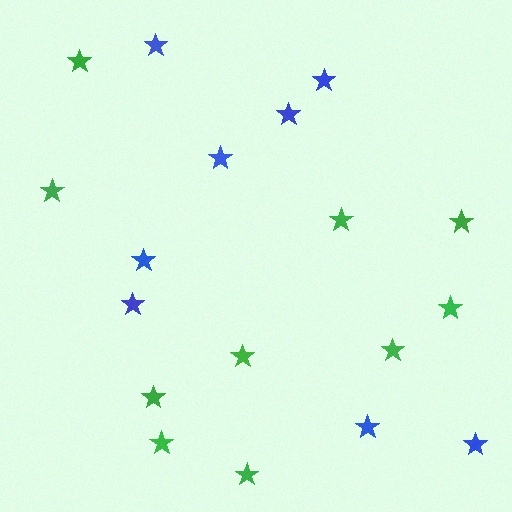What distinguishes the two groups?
There are 2 groups: one group of blue stars (8) and one group of green stars (10).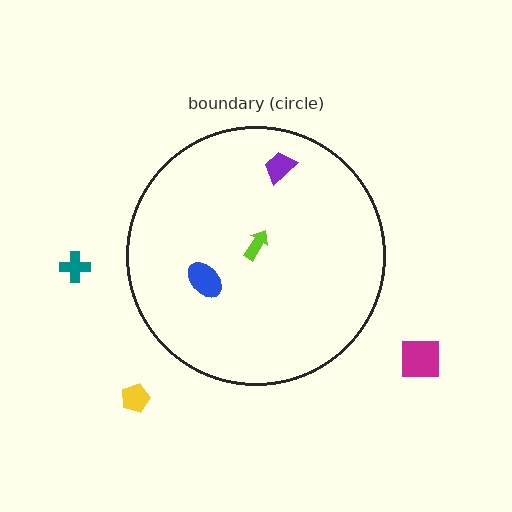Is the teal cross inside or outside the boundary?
Outside.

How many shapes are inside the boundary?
3 inside, 3 outside.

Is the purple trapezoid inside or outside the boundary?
Inside.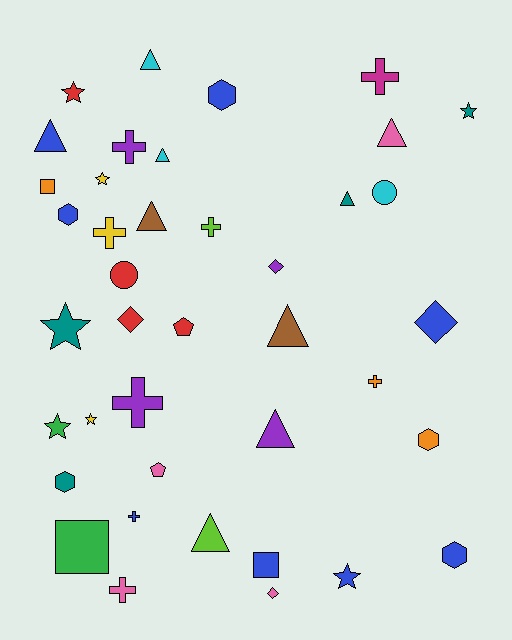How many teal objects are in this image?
There are 4 teal objects.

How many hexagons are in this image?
There are 5 hexagons.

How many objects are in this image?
There are 40 objects.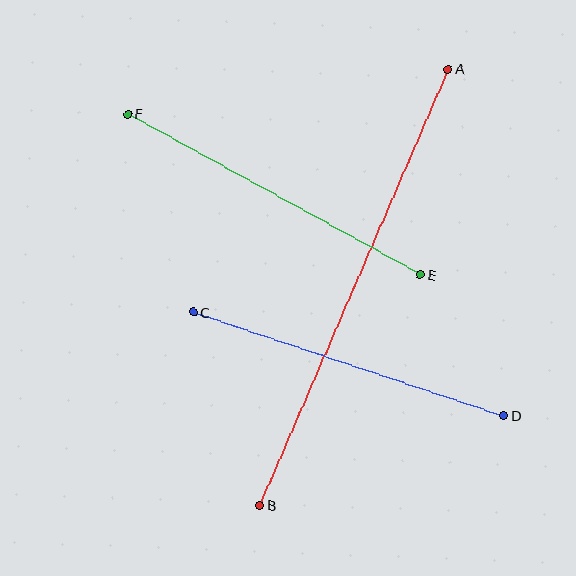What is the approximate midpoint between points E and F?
The midpoint is at approximately (274, 194) pixels.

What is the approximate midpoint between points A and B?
The midpoint is at approximately (354, 287) pixels.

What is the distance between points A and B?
The distance is approximately 475 pixels.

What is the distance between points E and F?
The distance is approximately 334 pixels.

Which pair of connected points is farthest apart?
Points A and B are farthest apart.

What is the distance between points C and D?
The distance is approximately 327 pixels.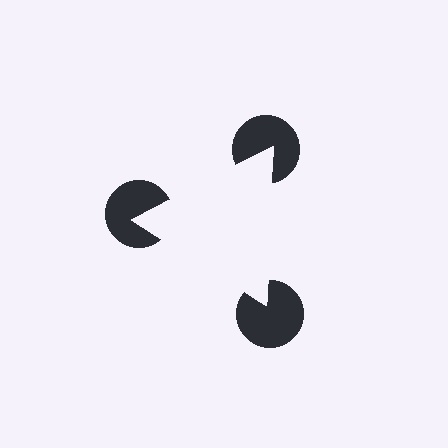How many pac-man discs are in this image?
There are 3 — one at each vertex of the illusory triangle.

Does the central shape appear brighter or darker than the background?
It typically appears slightly brighter than the background, even though no actual brightness change is drawn.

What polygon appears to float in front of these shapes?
An illusory triangle — its edges are inferred from the aligned wedge cuts in the pac-man discs, not physically drawn.